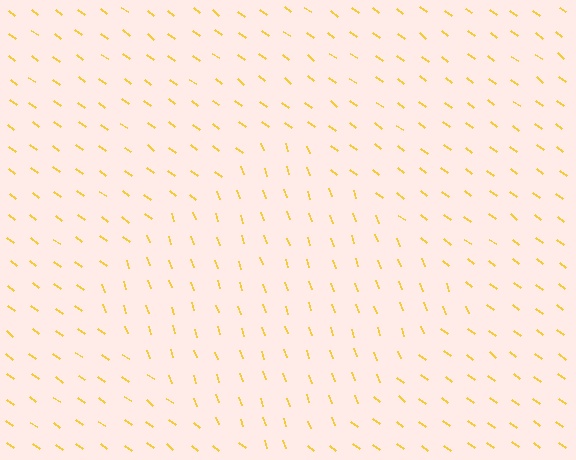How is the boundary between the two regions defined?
The boundary is defined purely by a change in line orientation (approximately 34 degrees difference). All lines are the same color and thickness.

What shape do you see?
I see a diamond.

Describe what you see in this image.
The image is filled with small yellow line segments. A diamond region in the image has lines oriented differently from the surrounding lines, creating a visible texture boundary.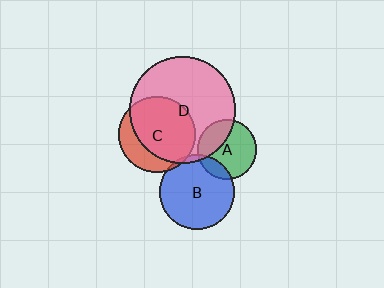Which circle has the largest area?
Circle D (pink).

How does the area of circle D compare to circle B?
Approximately 2.1 times.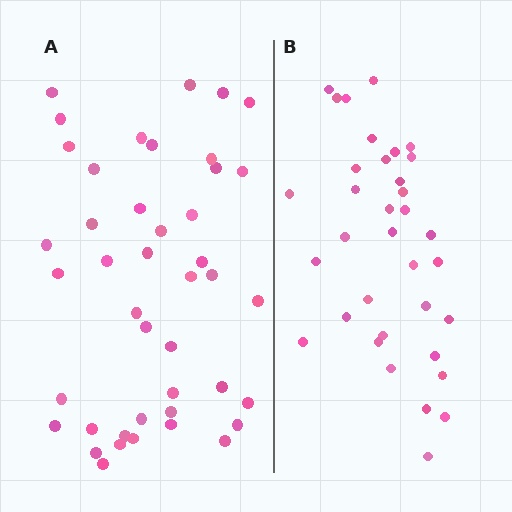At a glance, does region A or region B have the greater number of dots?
Region A (the left region) has more dots.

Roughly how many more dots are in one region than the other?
Region A has roughly 8 or so more dots than region B.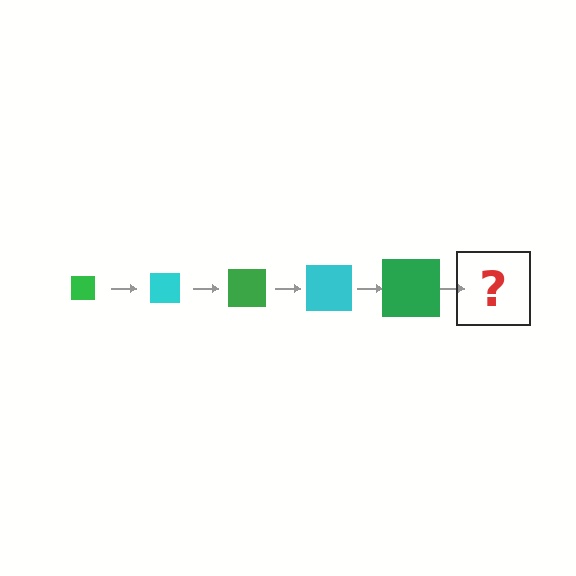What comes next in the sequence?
The next element should be a cyan square, larger than the previous one.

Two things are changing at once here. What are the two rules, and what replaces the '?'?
The two rules are that the square grows larger each step and the color cycles through green and cyan. The '?' should be a cyan square, larger than the previous one.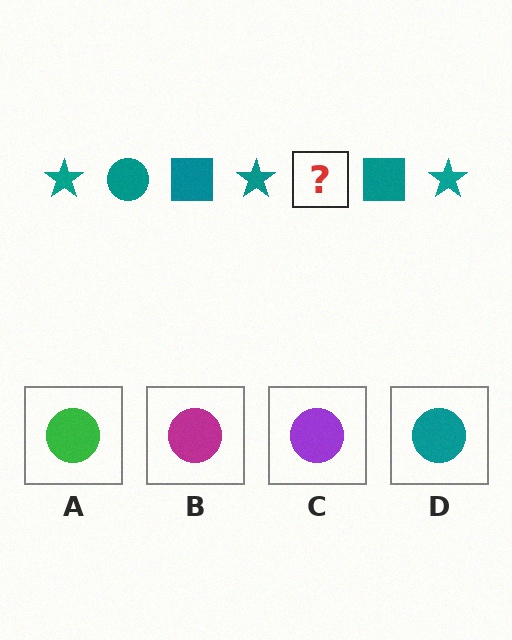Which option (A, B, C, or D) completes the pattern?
D.